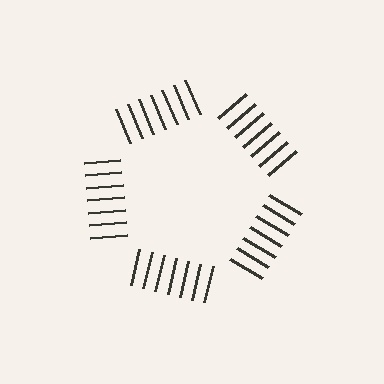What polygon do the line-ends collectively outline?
An illusory pentagon — the line segments terminate on its edges but no continuous stroke is drawn.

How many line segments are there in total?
35 — 7 along each of the 5 edges.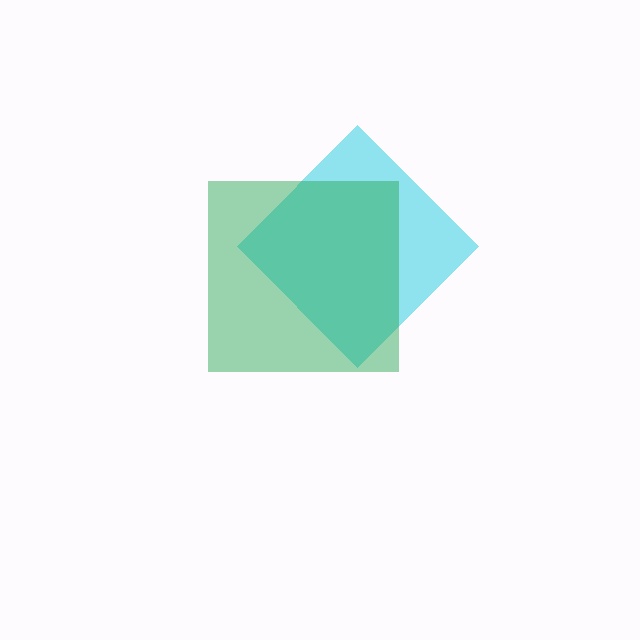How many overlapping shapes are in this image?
There are 2 overlapping shapes in the image.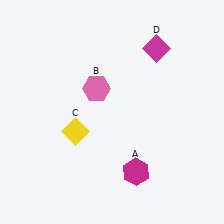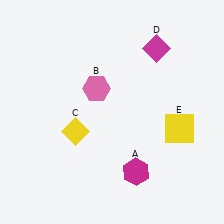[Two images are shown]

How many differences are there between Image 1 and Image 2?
There is 1 difference between the two images.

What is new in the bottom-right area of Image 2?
A yellow square (E) was added in the bottom-right area of Image 2.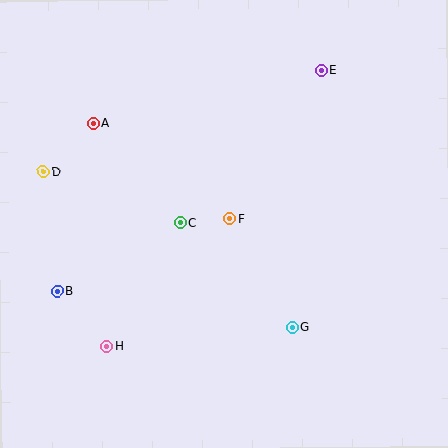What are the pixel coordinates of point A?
Point A is at (93, 124).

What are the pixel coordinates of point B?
Point B is at (57, 291).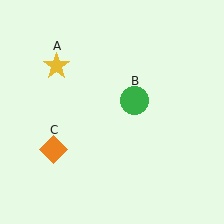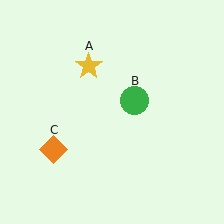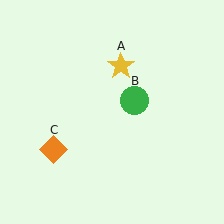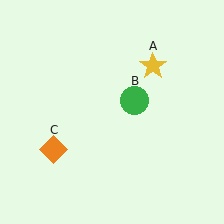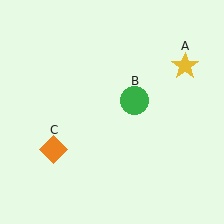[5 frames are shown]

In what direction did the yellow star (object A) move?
The yellow star (object A) moved right.